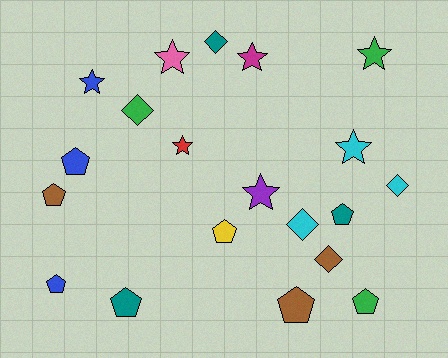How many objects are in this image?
There are 20 objects.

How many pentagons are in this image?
There are 8 pentagons.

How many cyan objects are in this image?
There are 3 cyan objects.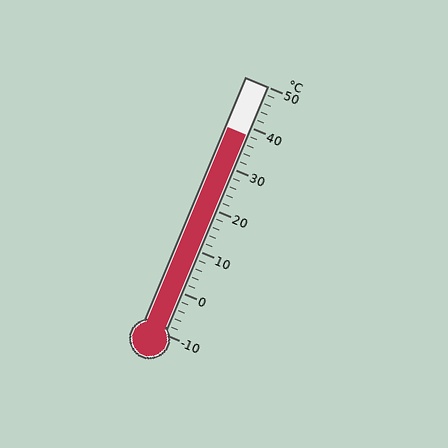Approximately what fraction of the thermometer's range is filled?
The thermometer is filled to approximately 80% of its range.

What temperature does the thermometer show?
The thermometer shows approximately 38°C.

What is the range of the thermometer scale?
The thermometer scale ranges from -10°C to 50°C.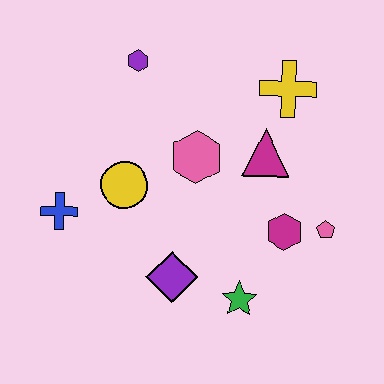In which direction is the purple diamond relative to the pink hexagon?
The purple diamond is below the pink hexagon.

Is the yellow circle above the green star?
Yes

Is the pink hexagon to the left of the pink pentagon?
Yes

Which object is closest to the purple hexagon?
The pink hexagon is closest to the purple hexagon.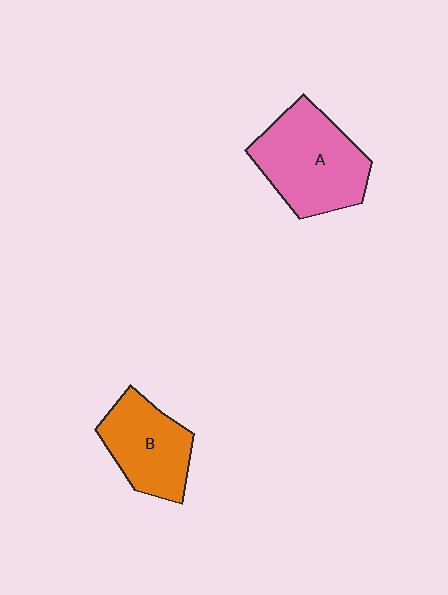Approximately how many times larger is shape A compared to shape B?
Approximately 1.3 times.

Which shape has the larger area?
Shape A (pink).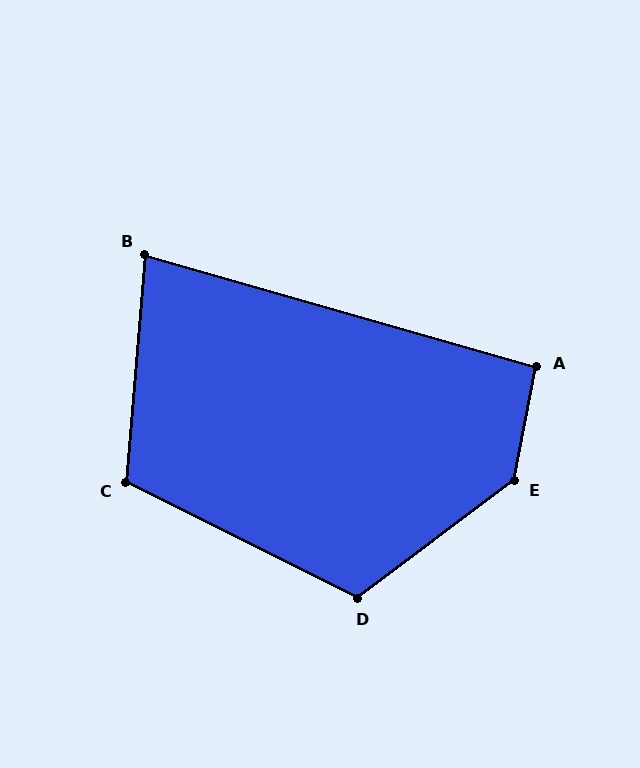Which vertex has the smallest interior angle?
B, at approximately 79 degrees.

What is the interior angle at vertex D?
Approximately 117 degrees (obtuse).